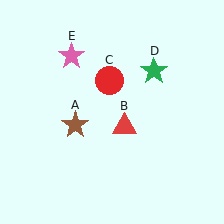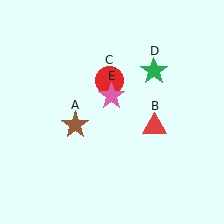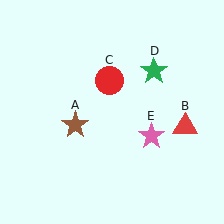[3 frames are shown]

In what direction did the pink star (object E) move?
The pink star (object E) moved down and to the right.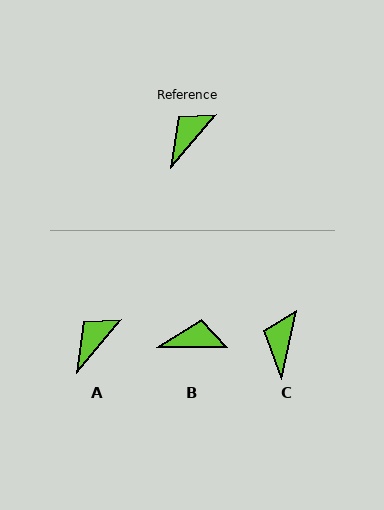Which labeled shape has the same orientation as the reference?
A.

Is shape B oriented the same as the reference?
No, it is off by about 50 degrees.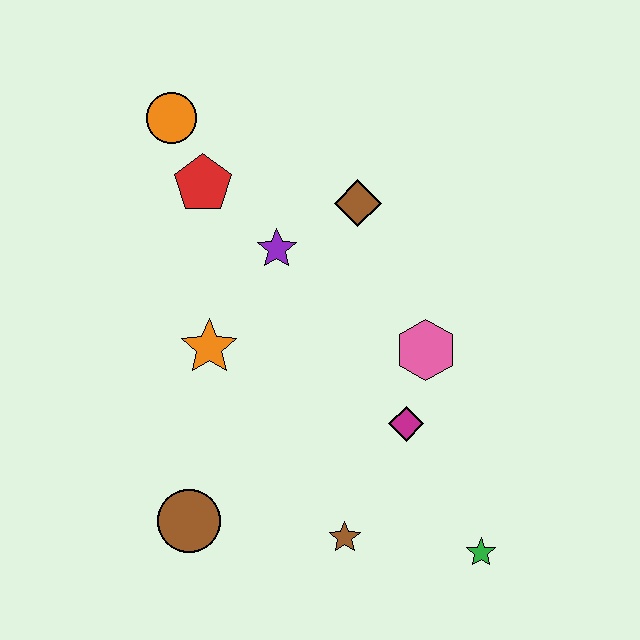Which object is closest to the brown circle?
The brown star is closest to the brown circle.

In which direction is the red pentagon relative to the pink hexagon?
The red pentagon is to the left of the pink hexagon.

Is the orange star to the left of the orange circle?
No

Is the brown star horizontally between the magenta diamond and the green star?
No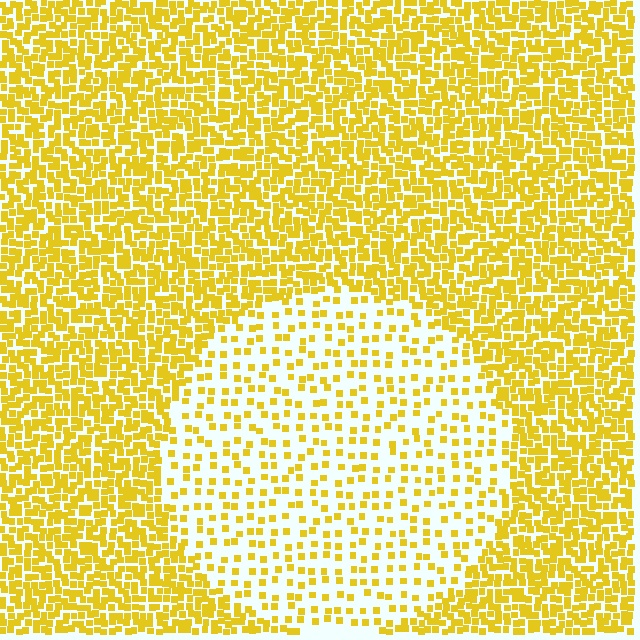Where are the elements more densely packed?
The elements are more densely packed outside the circle boundary.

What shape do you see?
I see a circle.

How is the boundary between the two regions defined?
The boundary is defined by a change in element density (approximately 2.7x ratio). All elements are the same color, size, and shape.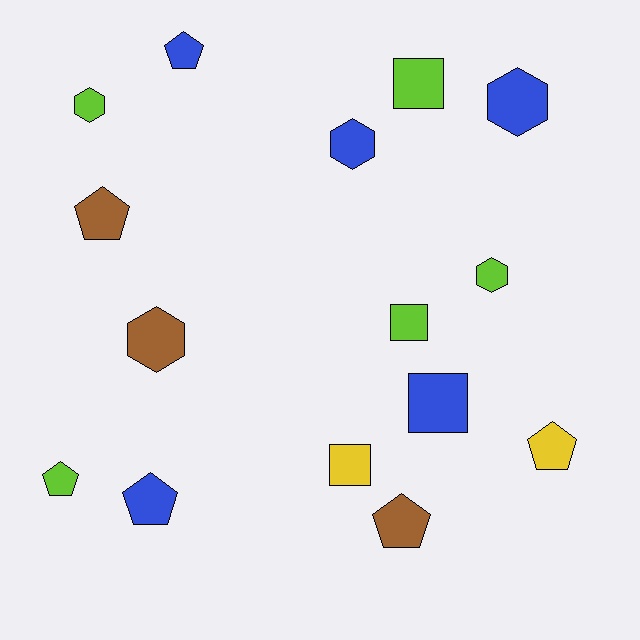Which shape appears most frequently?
Pentagon, with 6 objects.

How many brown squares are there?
There are no brown squares.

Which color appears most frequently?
Blue, with 5 objects.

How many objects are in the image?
There are 15 objects.